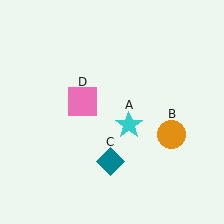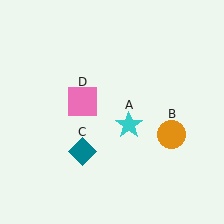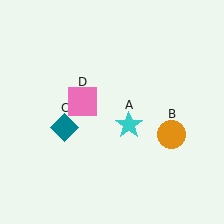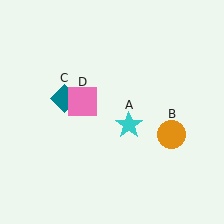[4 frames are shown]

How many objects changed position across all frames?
1 object changed position: teal diamond (object C).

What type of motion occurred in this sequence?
The teal diamond (object C) rotated clockwise around the center of the scene.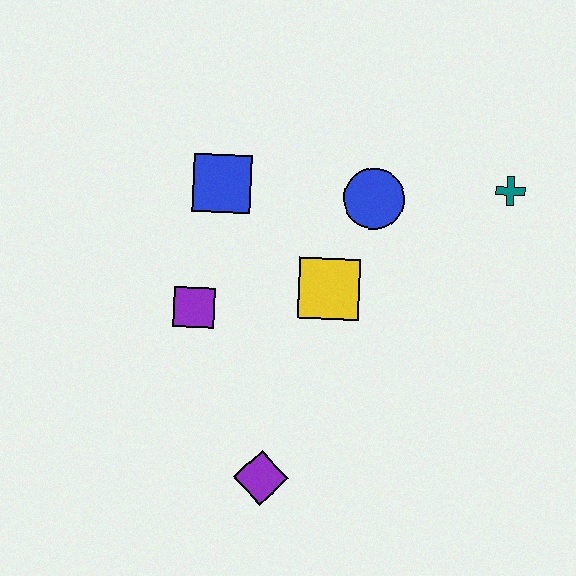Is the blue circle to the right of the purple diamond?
Yes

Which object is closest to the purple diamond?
The purple square is closest to the purple diamond.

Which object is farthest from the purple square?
The teal cross is farthest from the purple square.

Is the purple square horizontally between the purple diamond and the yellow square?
No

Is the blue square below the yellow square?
No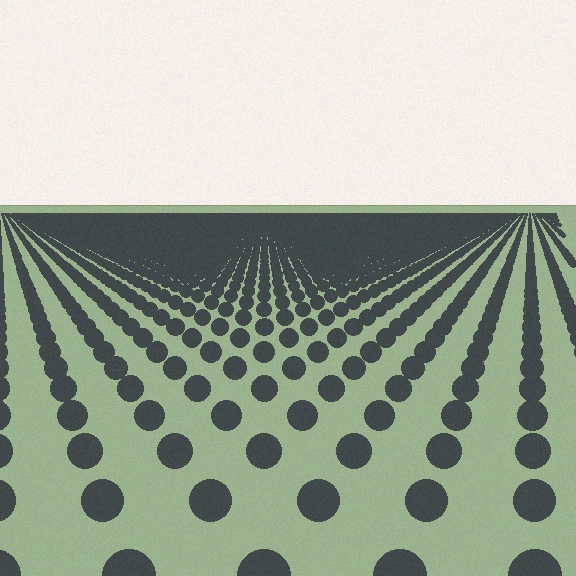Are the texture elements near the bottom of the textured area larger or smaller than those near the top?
Larger. Near the bottom, elements are closer to the viewer and appear at a bigger on-screen size.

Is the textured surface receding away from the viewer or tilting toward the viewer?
The surface is receding away from the viewer. Texture elements get smaller and denser toward the top.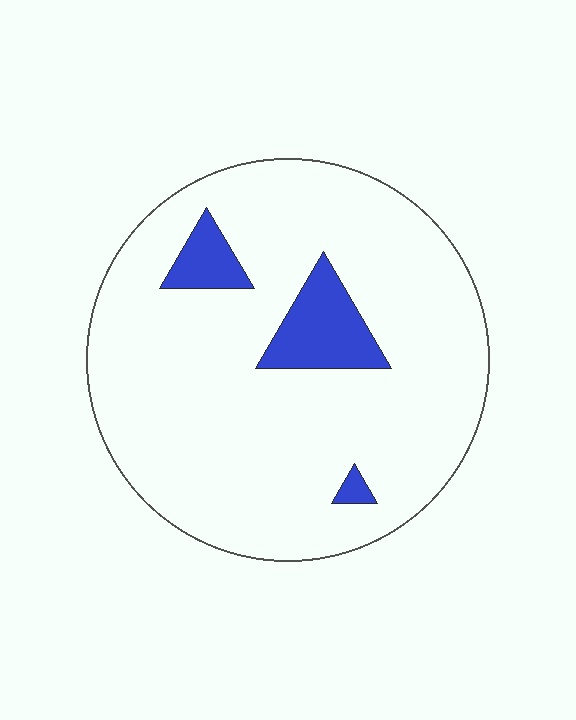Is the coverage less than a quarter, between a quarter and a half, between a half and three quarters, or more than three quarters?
Less than a quarter.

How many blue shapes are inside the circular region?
3.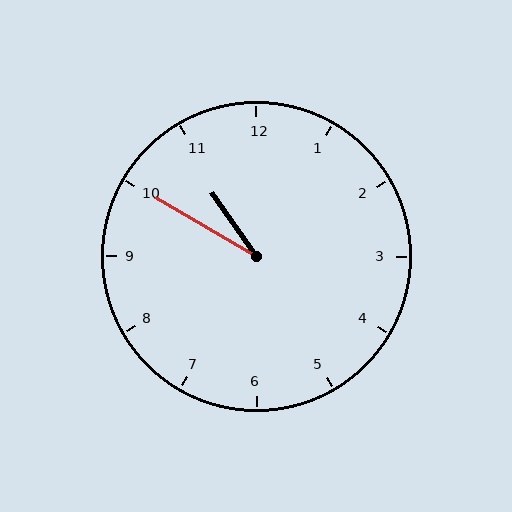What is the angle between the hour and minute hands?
Approximately 25 degrees.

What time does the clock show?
10:50.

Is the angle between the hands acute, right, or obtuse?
It is acute.